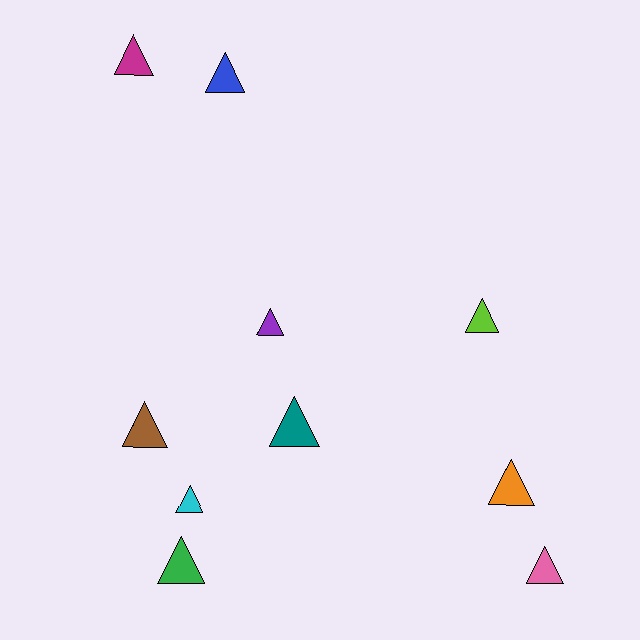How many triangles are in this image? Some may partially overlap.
There are 10 triangles.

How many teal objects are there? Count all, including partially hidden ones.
There is 1 teal object.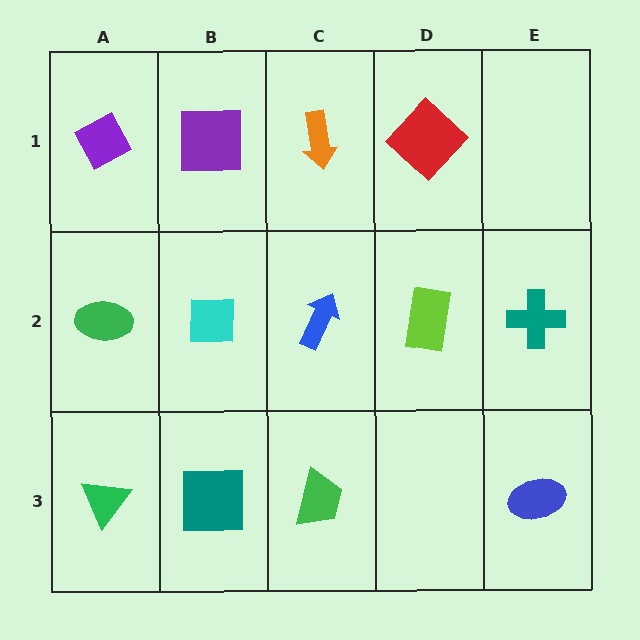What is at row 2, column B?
A cyan square.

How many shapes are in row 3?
4 shapes.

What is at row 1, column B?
A purple square.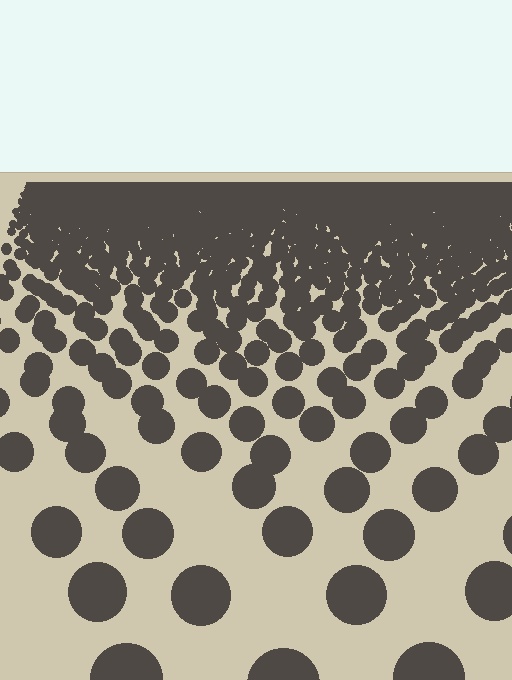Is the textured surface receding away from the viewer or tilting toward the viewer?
The surface is receding away from the viewer. Texture elements get smaller and denser toward the top.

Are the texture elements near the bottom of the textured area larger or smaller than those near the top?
Larger. Near the bottom, elements are closer to the viewer and appear at a bigger on-screen size.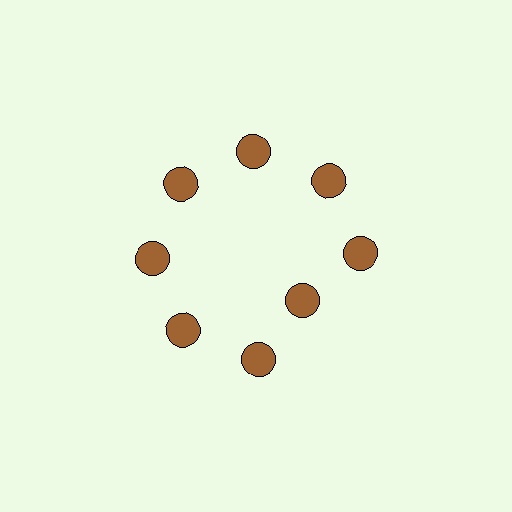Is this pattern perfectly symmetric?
No. The 8 brown circles are arranged in a ring, but one element near the 4 o'clock position is pulled inward toward the center, breaking the 8-fold rotational symmetry.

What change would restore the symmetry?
The symmetry would be restored by moving it outward, back onto the ring so that all 8 circles sit at equal angles and equal distance from the center.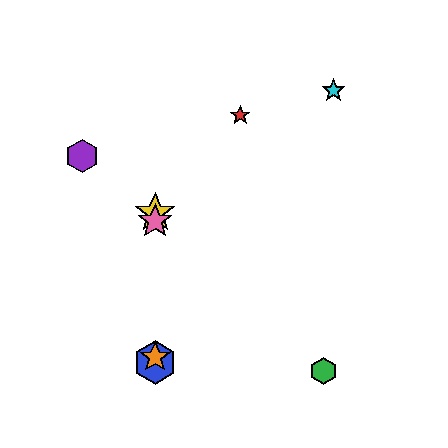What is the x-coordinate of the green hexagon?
The green hexagon is at x≈323.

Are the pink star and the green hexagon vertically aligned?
No, the pink star is at x≈155 and the green hexagon is at x≈323.